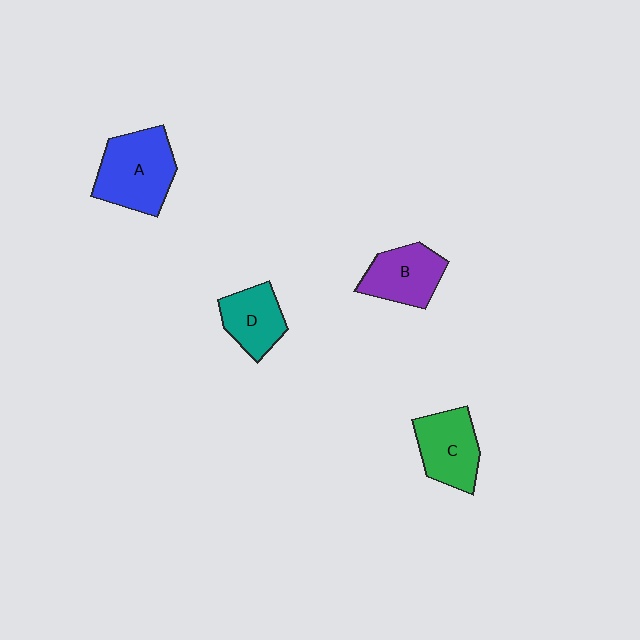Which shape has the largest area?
Shape A (blue).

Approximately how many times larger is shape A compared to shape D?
Approximately 1.5 times.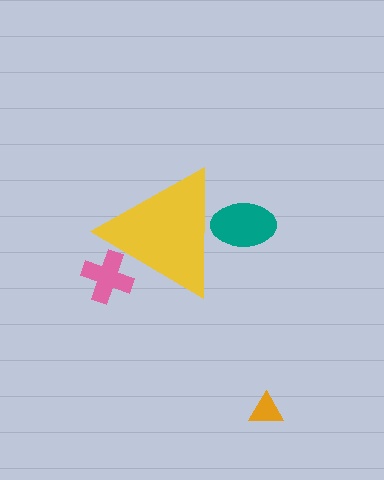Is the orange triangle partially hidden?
No, the orange triangle is fully visible.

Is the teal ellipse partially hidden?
Yes, the teal ellipse is partially hidden behind the yellow triangle.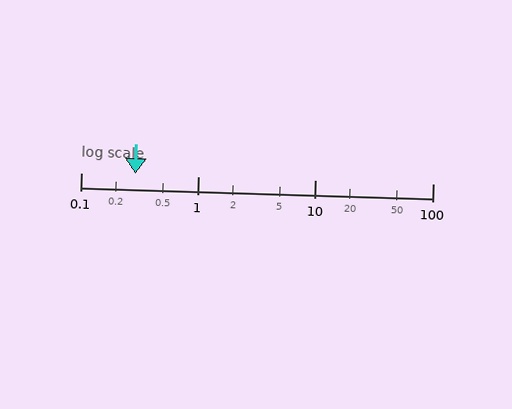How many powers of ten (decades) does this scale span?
The scale spans 3 decades, from 0.1 to 100.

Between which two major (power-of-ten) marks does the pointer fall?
The pointer is between 0.1 and 1.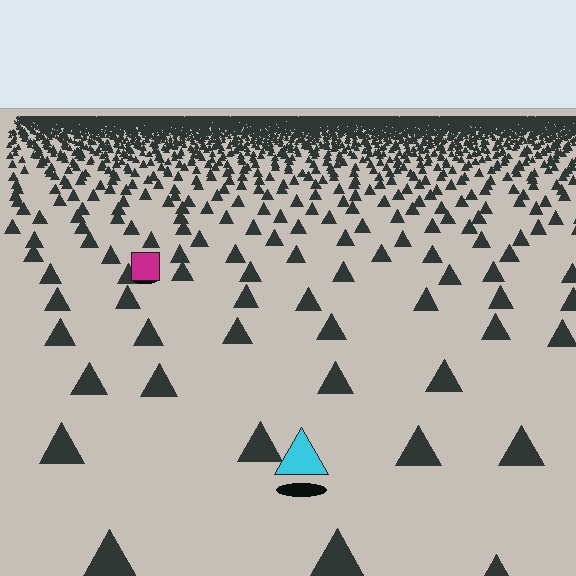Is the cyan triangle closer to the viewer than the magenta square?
Yes. The cyan triangle is closer — you can tell from the texture gradient: the ground texture is coarser near it.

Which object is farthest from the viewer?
The magenta square is farthest from the viewer. It appears smaller and the ground texture around it is denser.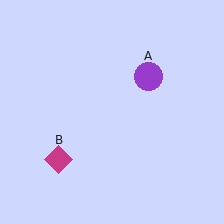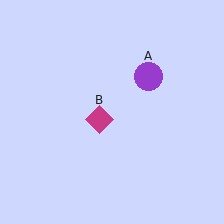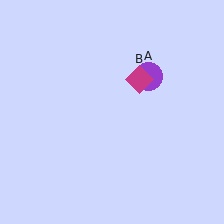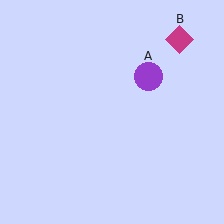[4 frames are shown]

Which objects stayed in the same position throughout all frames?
Purple circle (object A) remained stationary.